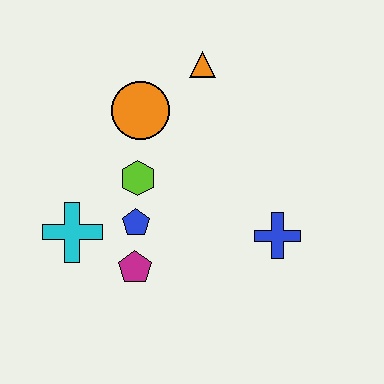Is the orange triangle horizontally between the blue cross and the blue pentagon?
Yes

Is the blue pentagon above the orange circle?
No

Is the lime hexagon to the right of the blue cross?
No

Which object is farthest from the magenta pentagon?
The orange triangle is farthest from the magenta pentagon.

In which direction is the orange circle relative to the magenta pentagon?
The orange circle is above the magenta pentagon.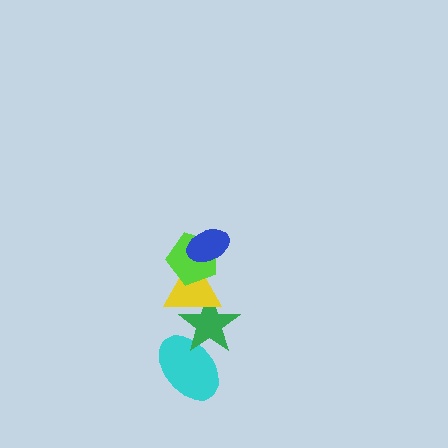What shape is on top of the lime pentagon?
The blue ellipse is on top of the lime pentagon.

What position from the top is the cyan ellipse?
The cyan ellipse is 5th from the top.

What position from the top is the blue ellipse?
The blue ellipse is 1st from the top.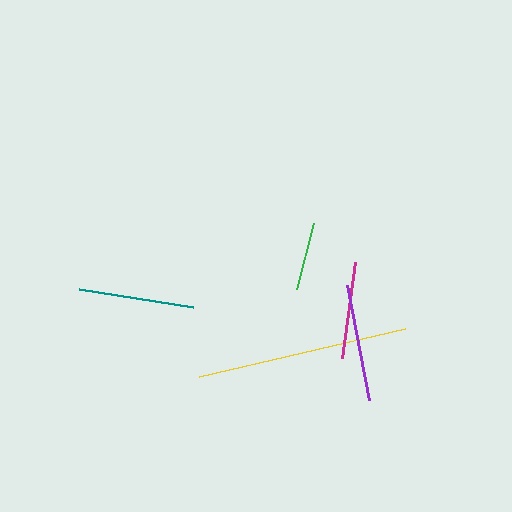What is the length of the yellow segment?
The yellow segment is approximately 211 pixels long.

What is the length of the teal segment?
The teal segment is approximately 115 pixels long.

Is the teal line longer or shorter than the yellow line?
The yellow line is longer than the teal line.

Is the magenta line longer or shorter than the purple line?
The purple line is longer than the magenta line.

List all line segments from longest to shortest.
From longest to shortest: yellow, purple, teal, magenta, green.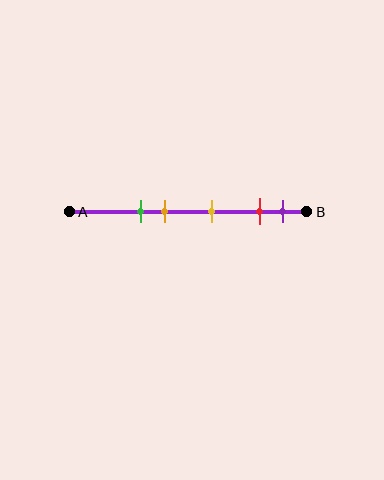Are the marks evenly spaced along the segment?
No, the marks are not evenly spaced.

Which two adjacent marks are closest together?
The red and purple marks are the closest adjacent pair.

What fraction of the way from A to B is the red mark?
The red mark is approximately 80% (0.8) of the way from A to B.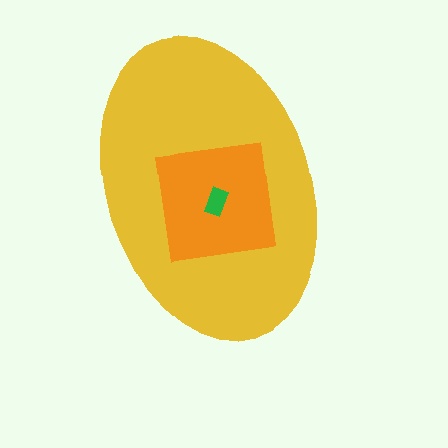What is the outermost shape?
The yellow ellipse.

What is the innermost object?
The green rectangle.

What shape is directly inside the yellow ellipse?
The orange square.